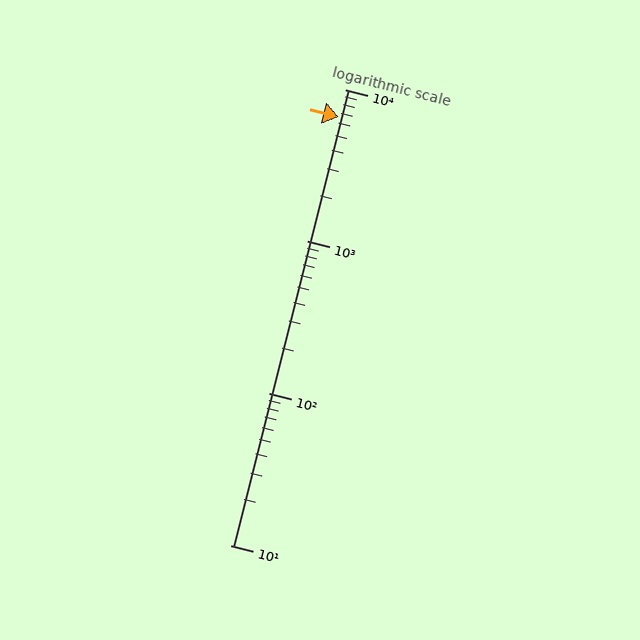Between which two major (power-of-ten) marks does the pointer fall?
The pointer is between 1000 and 10000.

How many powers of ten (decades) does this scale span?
The scale spans 3 decades, from 10 to 10000.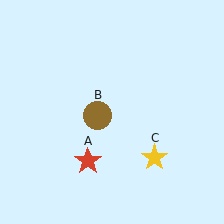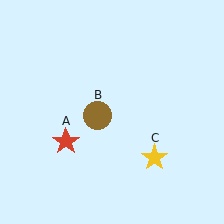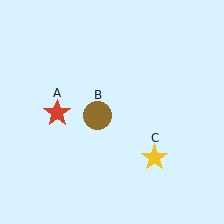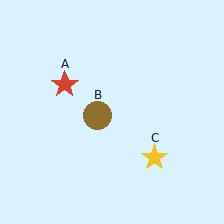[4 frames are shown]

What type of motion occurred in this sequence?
The red star (object A) rotated clockwise around the center of the scene.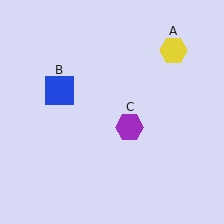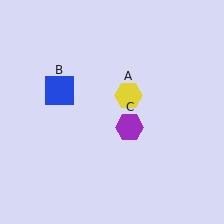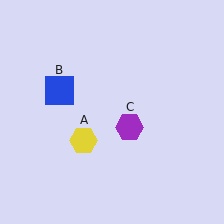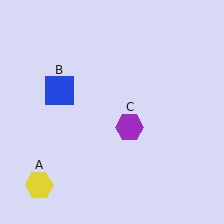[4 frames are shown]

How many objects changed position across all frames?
1 object changed position: yellow hexagon (object A).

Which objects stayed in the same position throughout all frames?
Blue square (object B) and purple hexagon (object C) remained stationary.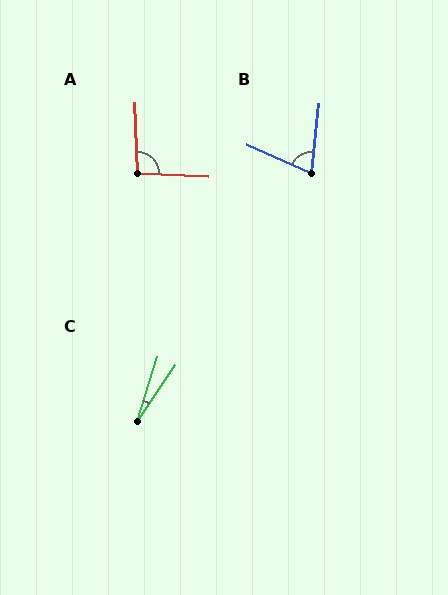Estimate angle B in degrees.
Approximately 71 degrees.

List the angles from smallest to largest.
C (17°), B (71°), A (95°).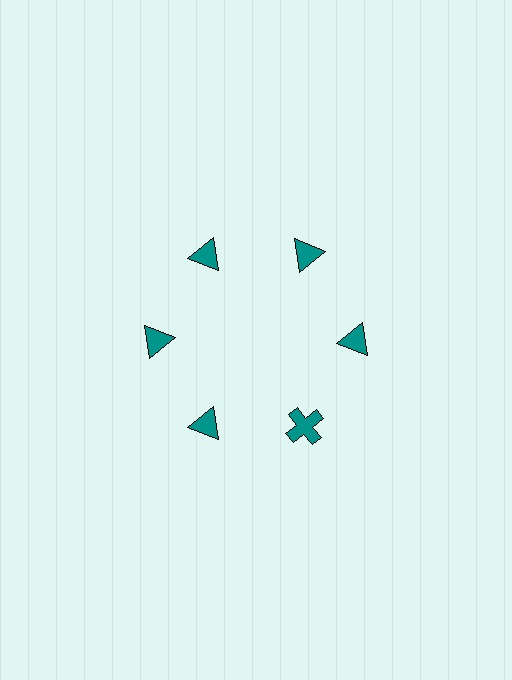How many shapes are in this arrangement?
There are 6 shapes arranged in a ring pattern.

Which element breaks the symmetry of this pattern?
The teal cross at roughly the 5 o'clock position breaks the symmetry. All other shapes are teal triangles.